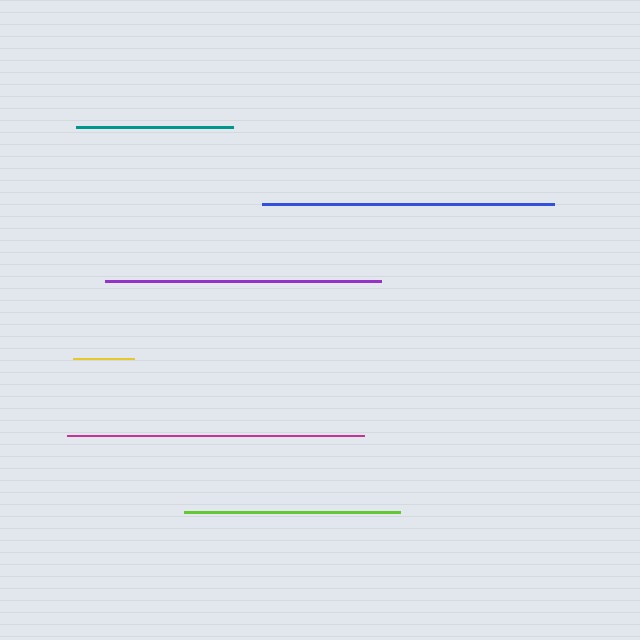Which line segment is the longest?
The magenta line is the longest at approximately 298 pixels.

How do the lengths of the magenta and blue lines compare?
The magenta and blue lines are approximately the same length.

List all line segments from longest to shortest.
From longest to shortest: magenta, blue, purple, lime, teal, yellow.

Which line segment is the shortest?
The yellow line is the shortest at approximately 61 pixels.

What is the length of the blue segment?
The blue segment is approximately 292 pixels long.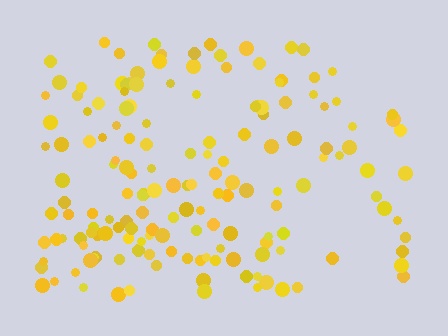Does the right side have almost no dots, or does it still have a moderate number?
Still a moderate number, just noticeably fewer than the left.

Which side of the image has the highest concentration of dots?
The left.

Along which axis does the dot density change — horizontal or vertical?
Horizontal.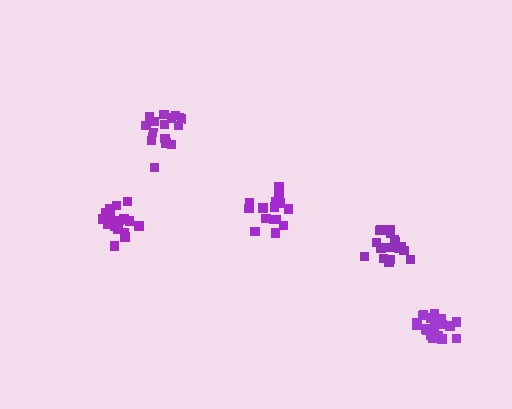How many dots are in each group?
Group 1: 16 dots, Group 2: 19 dots, Group 3: 15 dots, Group 4: 18 dots, Group 5: 21 dots (89 total).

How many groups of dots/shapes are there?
There are 5 groups.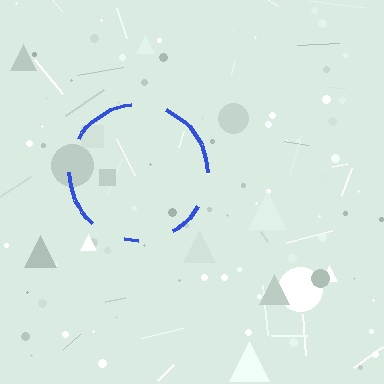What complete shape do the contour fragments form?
The contour fragments form a circle.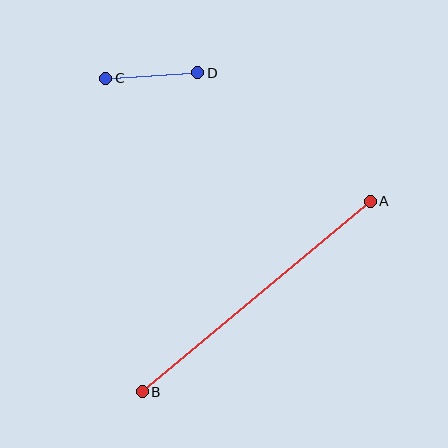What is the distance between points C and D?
The distance is approximately 92 pixels.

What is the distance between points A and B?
The distance is approximately 297 pixels.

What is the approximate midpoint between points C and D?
The midpoint is at approximately (152, 76) pixels.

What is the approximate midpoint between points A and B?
The midpoint is at approximately (256, 296) pixels.